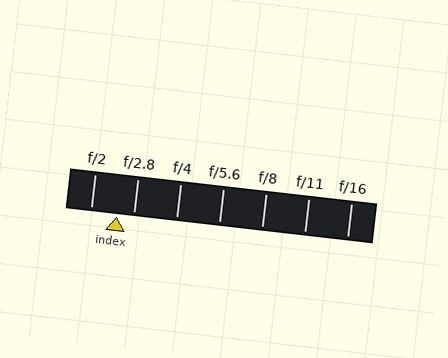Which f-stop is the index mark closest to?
The index mark is closest to f/2.8.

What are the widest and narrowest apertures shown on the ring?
The widest aperture shown is f/2 and the narrowest is f/16.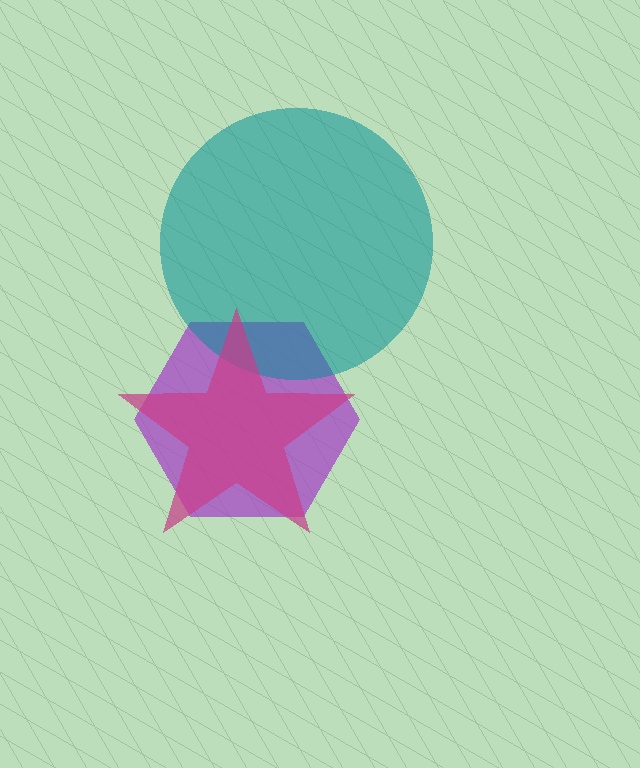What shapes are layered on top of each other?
The layered shapes are: a purple hexagon, a teal circle, a magenta star.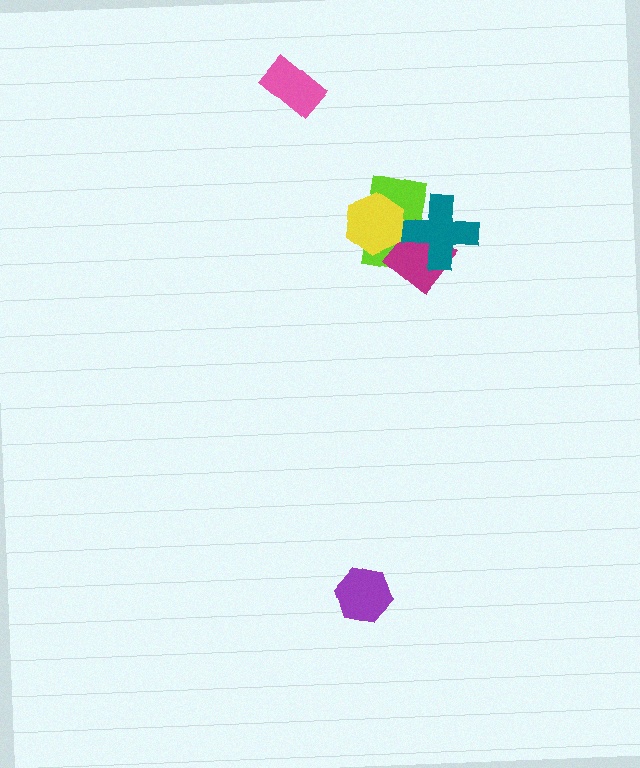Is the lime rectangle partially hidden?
Yes, it is partially covered by another shape.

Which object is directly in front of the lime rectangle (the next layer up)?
The magenta diamond is directly in front of the lime rectangle.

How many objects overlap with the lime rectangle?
3 objects overlap with the lime rectangle.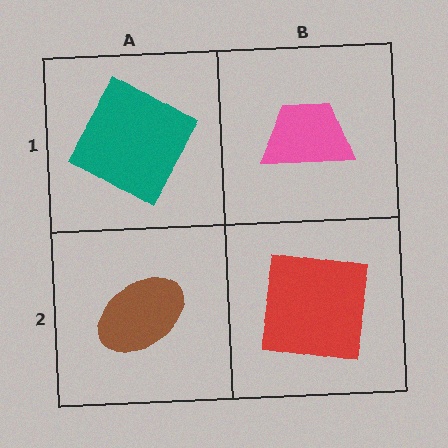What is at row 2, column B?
A red square.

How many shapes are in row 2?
2 shapes.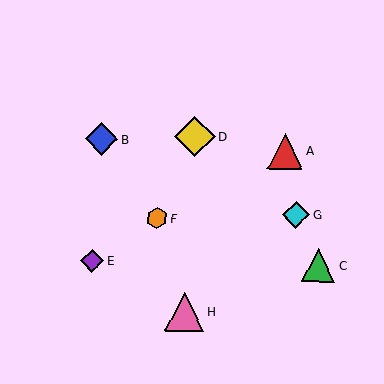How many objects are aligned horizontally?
2 objects (C, E) are aligned horizontally.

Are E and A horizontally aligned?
No, E is at y≈261 and A is at y≈151.